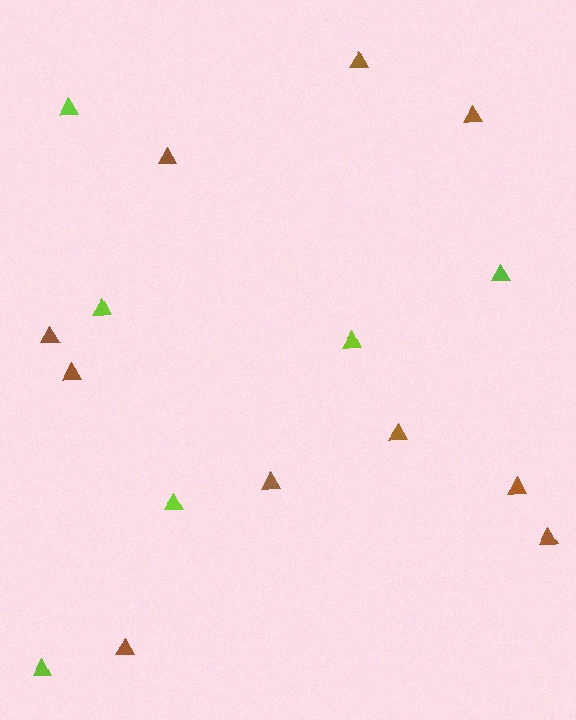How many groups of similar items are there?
There are 2 groups: one group of brown triangles (10) and one group of lime triangles (6).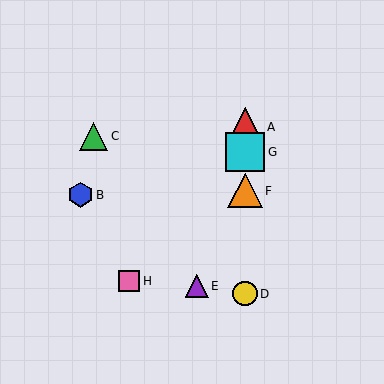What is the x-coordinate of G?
Object G is at x≈245.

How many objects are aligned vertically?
4 objects (A, D, F, G) are aligned vertically.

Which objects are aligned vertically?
Objects A, D, F, G are aligned vertically.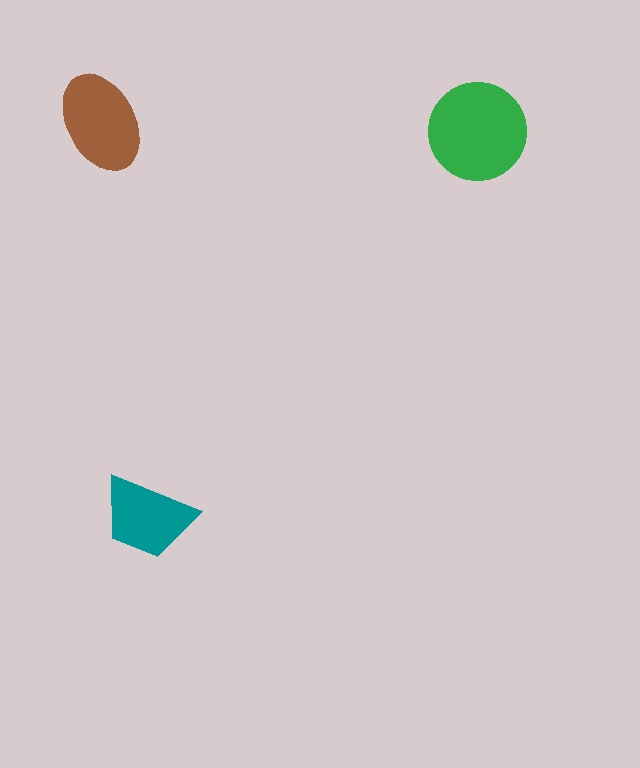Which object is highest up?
The brown ellipse is topmost.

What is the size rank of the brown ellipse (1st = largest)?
2nd.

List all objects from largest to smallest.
The green circle, the brown ellipse, the teal trapezoid.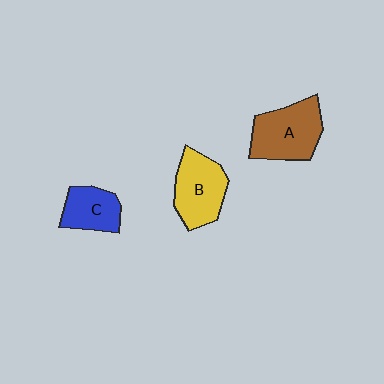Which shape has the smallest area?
Shape C (blue).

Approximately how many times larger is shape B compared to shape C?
Approximately 1.4 times.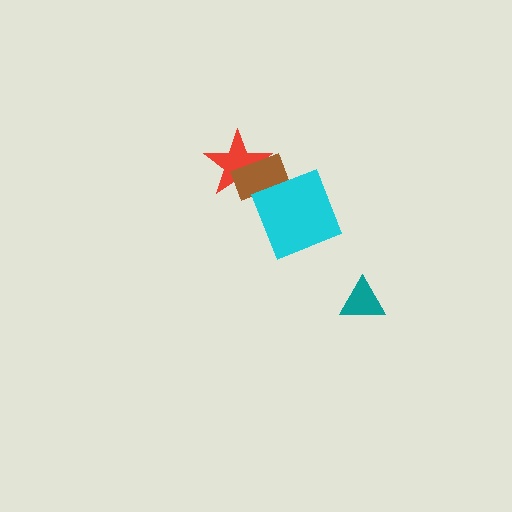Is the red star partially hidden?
Yes, it is partially covered by another shape.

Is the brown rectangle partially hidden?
Yes, it is partially covered by another shape.